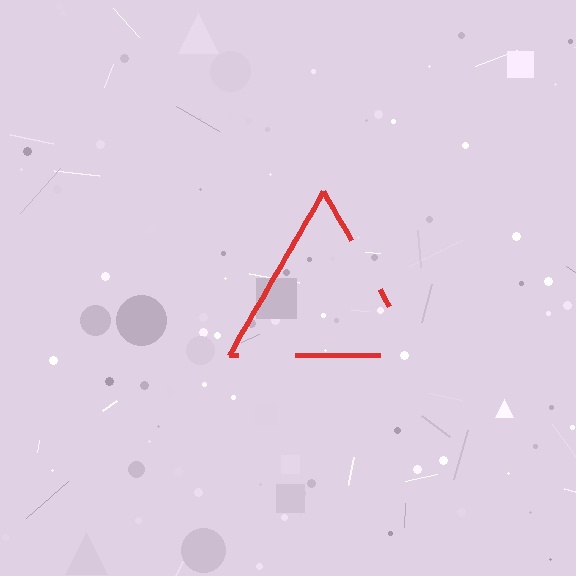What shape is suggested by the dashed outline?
The dashed outline suggests a triangle.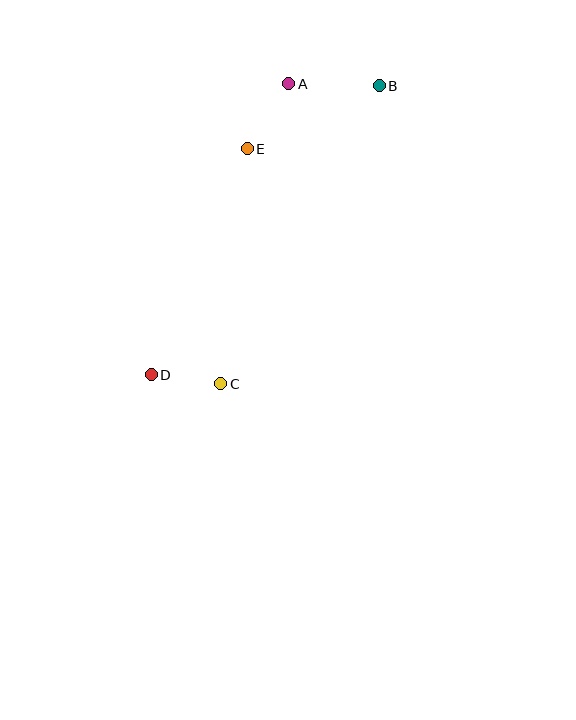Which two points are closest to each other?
Points C and D are closest to each other.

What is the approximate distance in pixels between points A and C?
The distance between A and C is approximately 307 pixels.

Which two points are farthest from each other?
Points B and D are farthest from each other.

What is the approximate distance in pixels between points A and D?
The distance between A and D is approximately 322 pixels.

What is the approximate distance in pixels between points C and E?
The distance between C and E is approximately 236 pixels.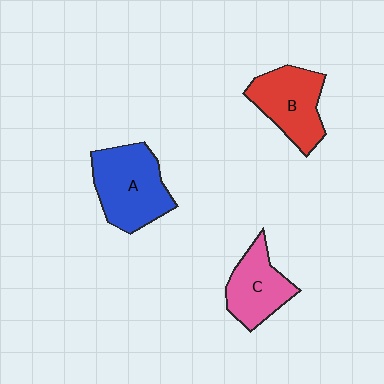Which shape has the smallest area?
Shape C (pink).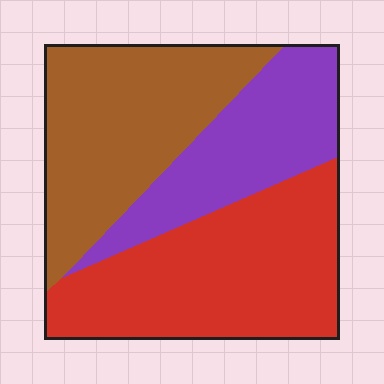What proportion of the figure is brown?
Brown takes up about one third (1/3) of the figure.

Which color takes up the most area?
Red, at roughly 40%.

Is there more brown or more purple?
Brown.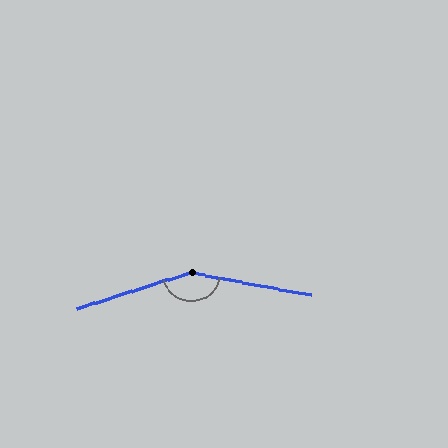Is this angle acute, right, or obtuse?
It is obtuse.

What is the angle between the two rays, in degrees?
Approximately 151 degrees.